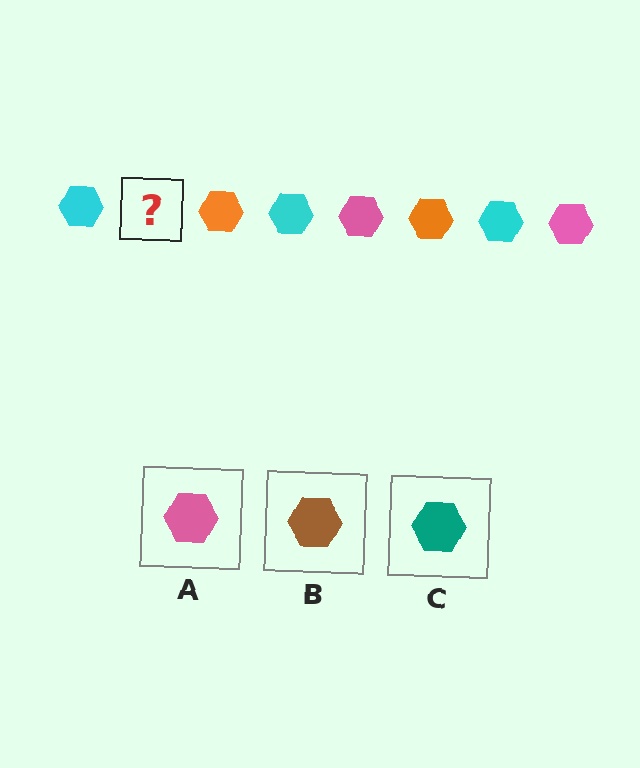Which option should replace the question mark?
Option A.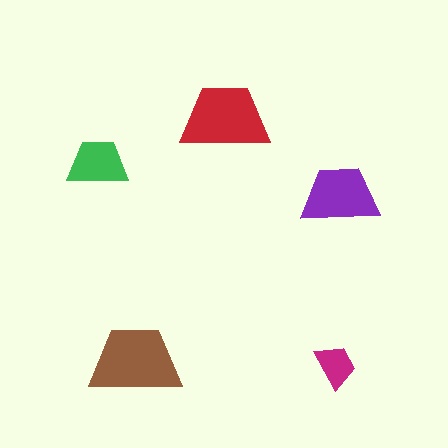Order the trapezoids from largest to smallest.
the brown one, the red one, the purple one, the green one, the magenta one.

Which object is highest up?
The red trapezoid is topmost.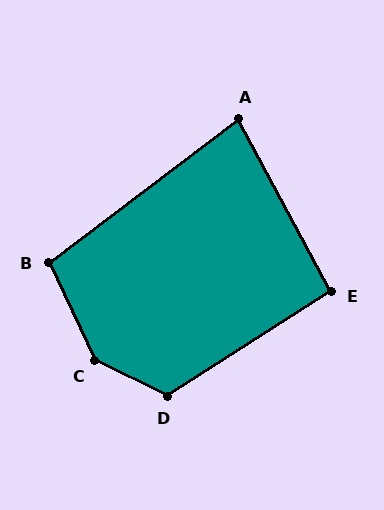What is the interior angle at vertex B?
Approximately 102 degrees (obtuse).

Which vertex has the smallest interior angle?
A, at approximately 81 degrees.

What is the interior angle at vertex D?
Approximately 121 degrees (obtuse).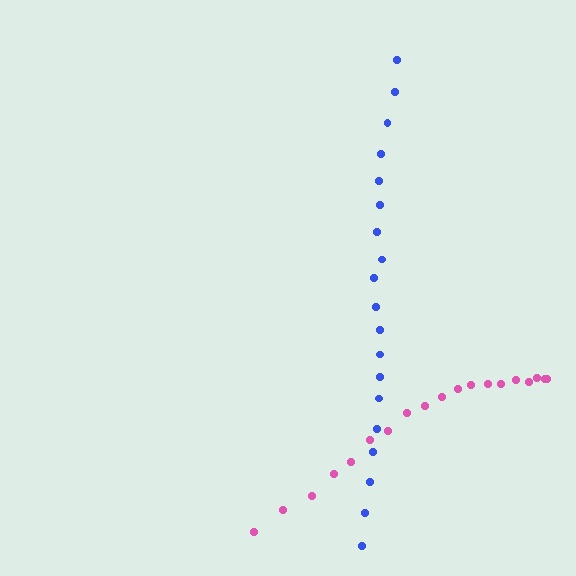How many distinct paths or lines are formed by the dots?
There are 2 distinct paths.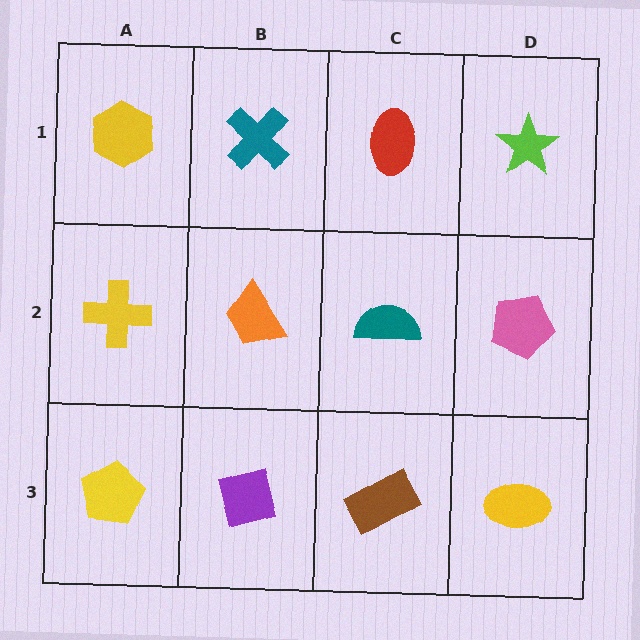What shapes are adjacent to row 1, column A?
A yellow cross (row 2, column A), a teal cross (row 1, column B).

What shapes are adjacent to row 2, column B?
A teal cross (row 1, column B), a purple square (row 3, column B), a yellow cross (row 2, column A), a teal semicircle (row 2, column C).